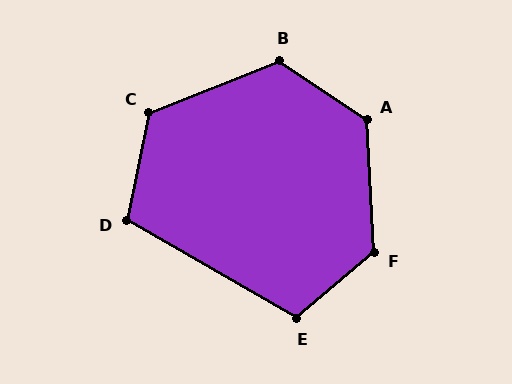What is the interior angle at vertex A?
Approximately 127 degrees (obtuse).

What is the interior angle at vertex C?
Approximately 124 degrees (obtuse).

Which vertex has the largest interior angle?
F, at approximately 127 degrees.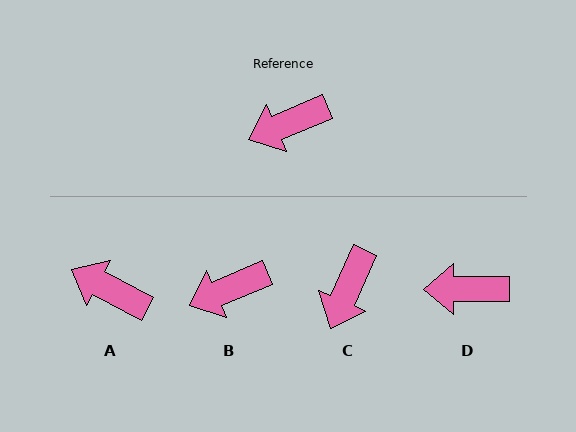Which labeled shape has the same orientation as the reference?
B.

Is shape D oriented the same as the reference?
No, it is off by about 23 degrees.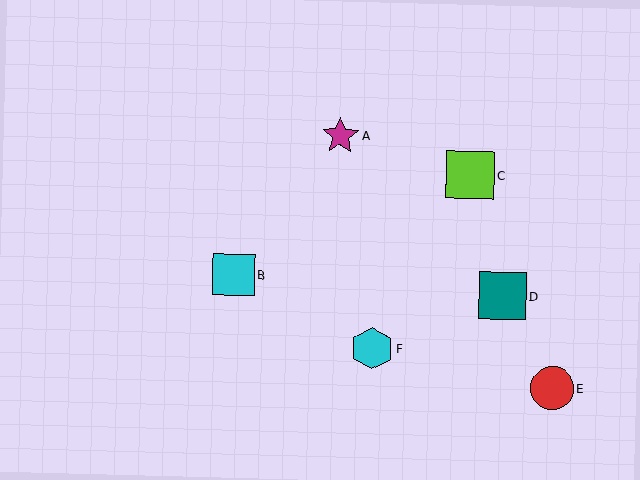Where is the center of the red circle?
The center of the red circle is at (552, 389).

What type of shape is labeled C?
Shape C is a lime square.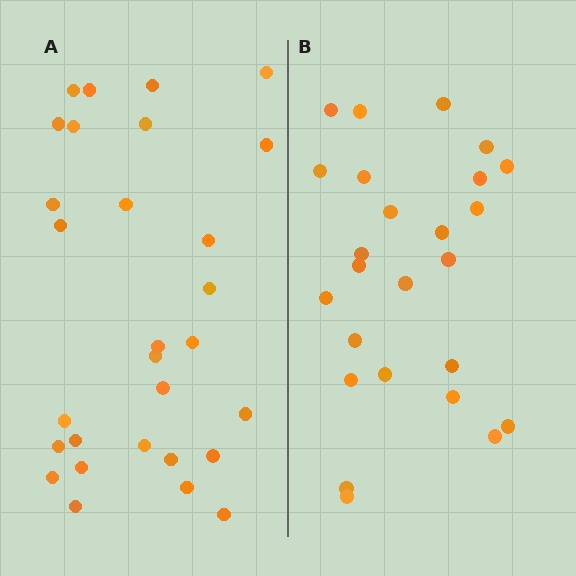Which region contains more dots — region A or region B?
Region A (the left region) has more dots.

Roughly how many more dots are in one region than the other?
Region A has about 4 more dots than region B.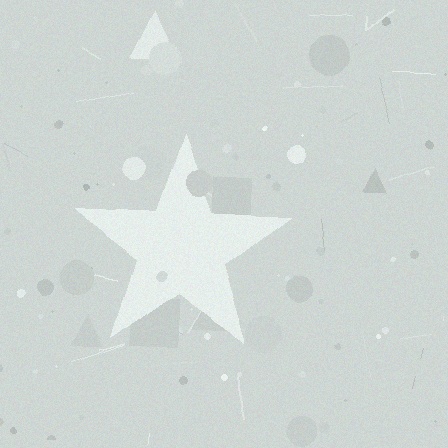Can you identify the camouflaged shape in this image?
The camouflaged shape is a star.